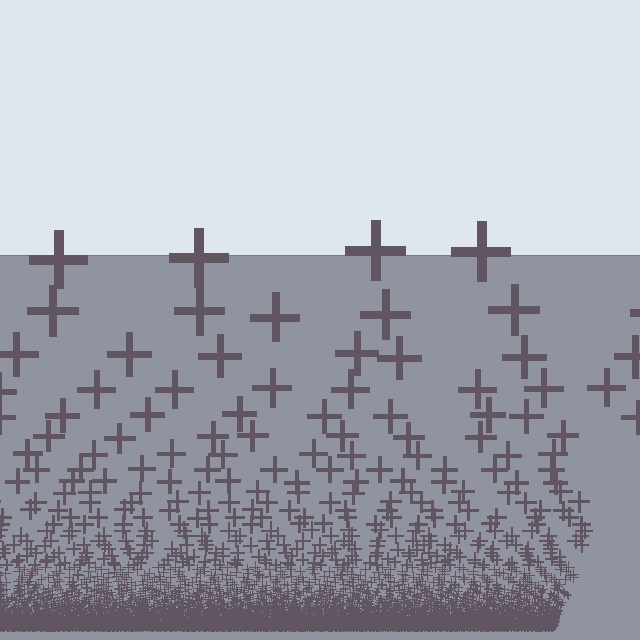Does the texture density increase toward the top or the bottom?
Density increases toward the bottom.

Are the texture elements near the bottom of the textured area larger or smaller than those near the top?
Smaller. The gradient is inverted — elements near the bottom are smaller and denser.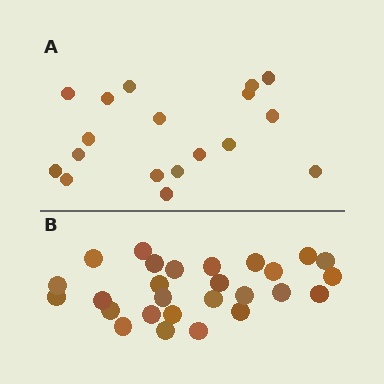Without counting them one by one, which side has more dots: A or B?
Region B (the bottom region) has more dots.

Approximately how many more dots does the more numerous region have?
Region B has roughly 8 or so more dots than region A.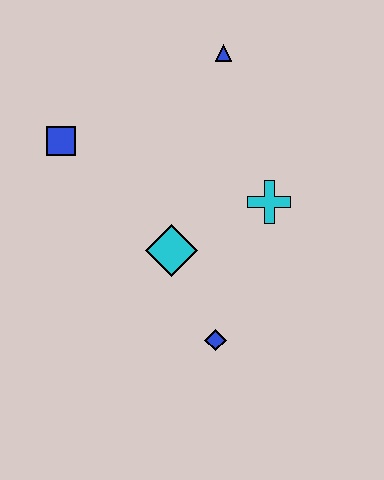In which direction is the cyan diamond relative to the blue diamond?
The cyan diamond is above the blue diamond.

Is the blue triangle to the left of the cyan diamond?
No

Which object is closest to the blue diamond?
The cyan diamond is closest to the blue diamond.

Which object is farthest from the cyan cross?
The blue square is farthest from the cyan cross.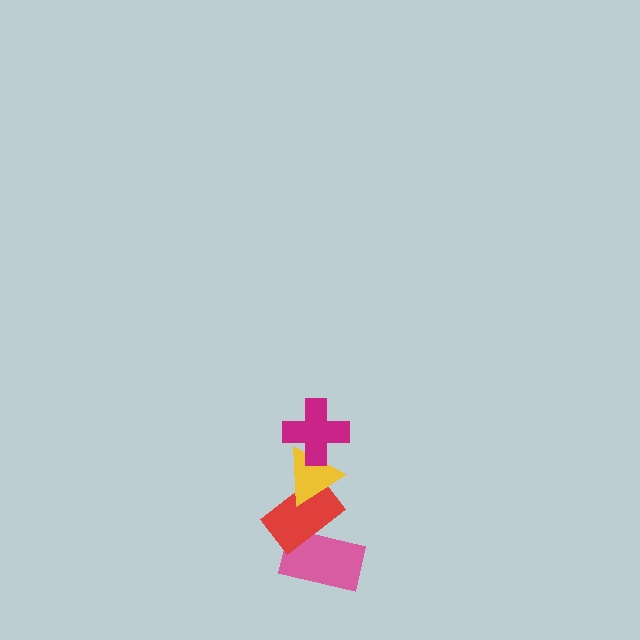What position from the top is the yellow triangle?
The yellow triangle is 2nd from the top.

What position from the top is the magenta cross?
The magenta cross is 1st from the top.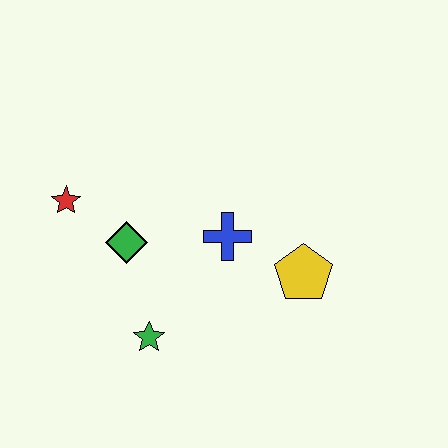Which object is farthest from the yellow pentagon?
The red star is farthest from the yellow pentagon.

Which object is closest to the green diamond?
The red star is closest to the green diamond.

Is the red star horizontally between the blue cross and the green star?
No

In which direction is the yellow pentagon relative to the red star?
The yellow pentagon is to the right of the red star.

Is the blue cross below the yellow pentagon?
No